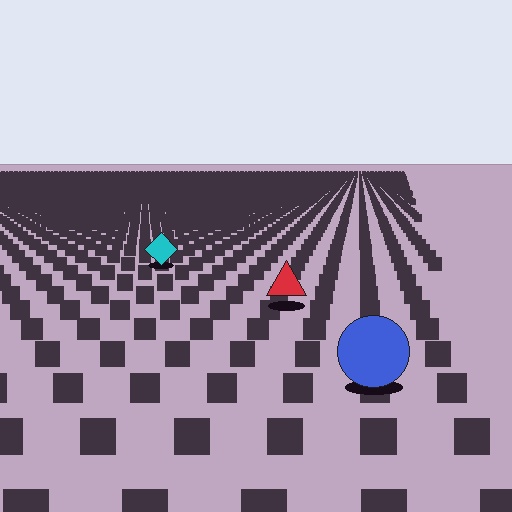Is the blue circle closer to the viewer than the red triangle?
Yes. The blue circle is closer — you can tell from the texture gradient: the ground texture is coarser near it.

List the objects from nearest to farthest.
From nearest to farthest: the blue circle, the red triangle, the cyan diamond.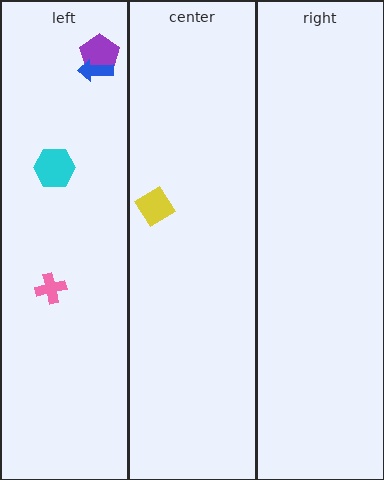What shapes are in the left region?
The purple pentagon, the blue arrow, the cyan hexagon, the pink cross.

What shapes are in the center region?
The yellow diamond.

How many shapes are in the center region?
1.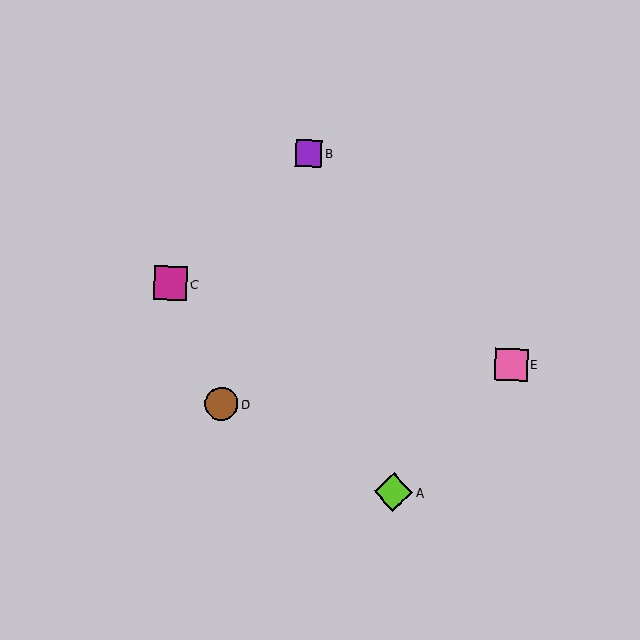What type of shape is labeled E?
Shape E is a pink square.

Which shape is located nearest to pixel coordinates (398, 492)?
The lime diamond (labeled A) at (393, 492) is nearest to that location.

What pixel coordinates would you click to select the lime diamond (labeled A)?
Click at (393, 492) to select the lime diamond A.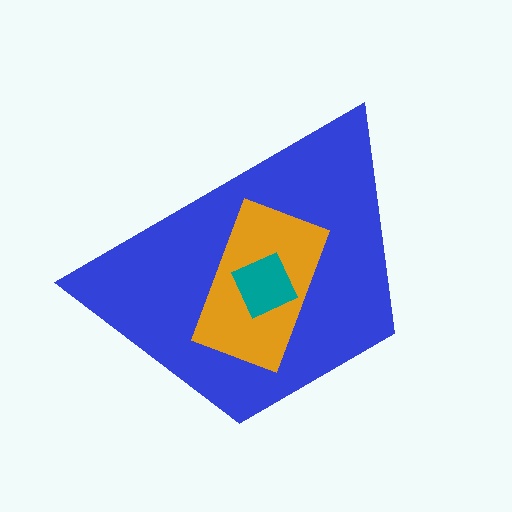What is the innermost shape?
The teal square.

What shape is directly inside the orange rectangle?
The teal square.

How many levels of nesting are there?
3.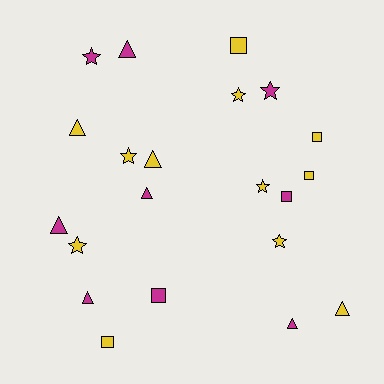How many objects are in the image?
There are 21 objects.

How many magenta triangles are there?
There are 5 magenta triangles.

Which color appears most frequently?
Yellow, with 12 objects.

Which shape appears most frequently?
Triangle, with 8 objects.